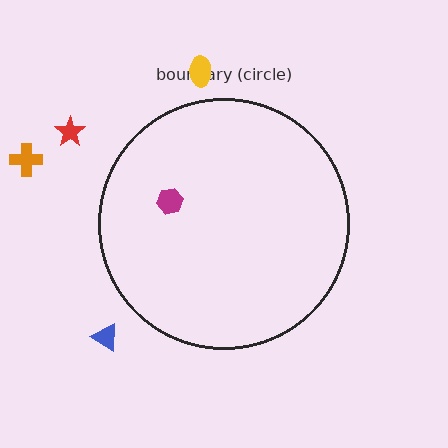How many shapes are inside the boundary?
1 inside, 4 outside.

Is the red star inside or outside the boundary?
Outside.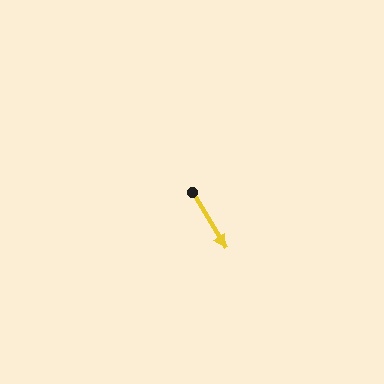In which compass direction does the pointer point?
Southeast.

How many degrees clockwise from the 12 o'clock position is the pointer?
Approximately 149 degrees.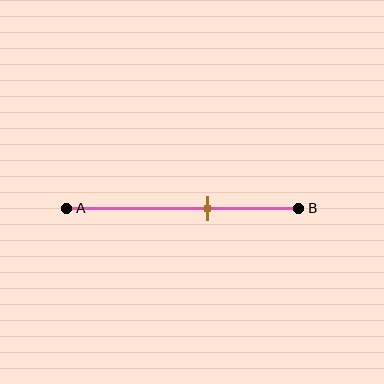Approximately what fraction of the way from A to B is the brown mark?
The brown mark is approximately 60% of the way from A to B.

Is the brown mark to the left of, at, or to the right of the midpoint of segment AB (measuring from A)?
The brown mark is to the right of the midpoint of segment AB.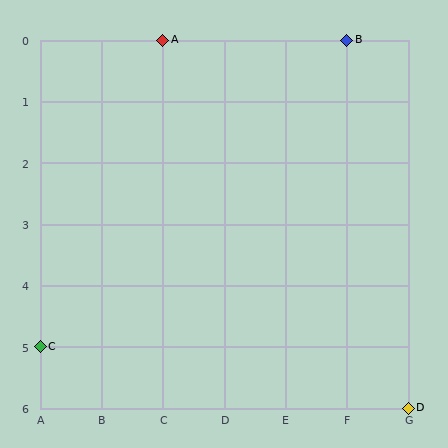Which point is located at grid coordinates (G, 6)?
Point D is at (G, 6).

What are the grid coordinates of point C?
Point C is at grid coordinates (A, 5).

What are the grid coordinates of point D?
Point D is at grid coordinates (G, 6).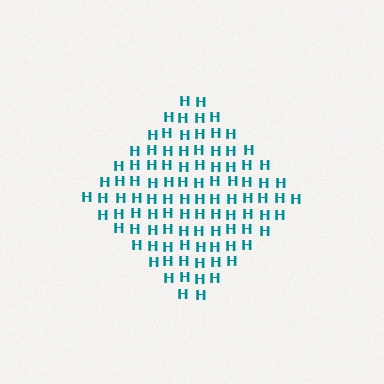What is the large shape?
The large shape is a diamond.